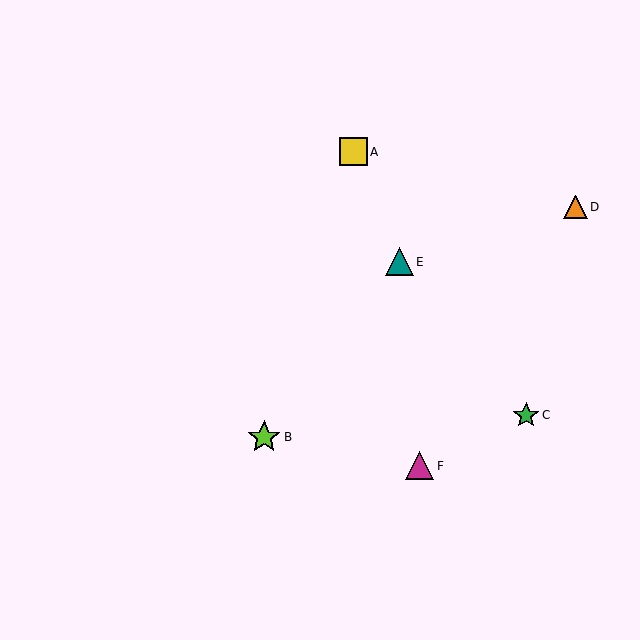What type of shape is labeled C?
Shape C is a green star.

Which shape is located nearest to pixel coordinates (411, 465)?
The magenta triangle (labeled F) at (420, 466) is nearest to that location.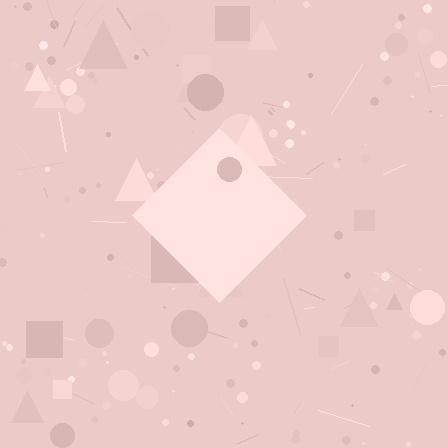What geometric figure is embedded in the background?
A diamond is embedded in the background.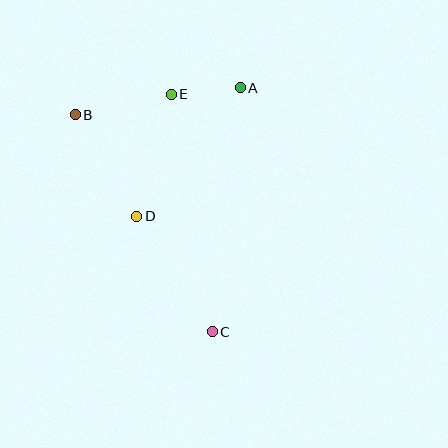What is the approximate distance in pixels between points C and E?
The distance between C and E is approximately 241 pixels.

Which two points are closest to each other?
Points A and E are closest to each other.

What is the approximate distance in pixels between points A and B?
The distance between A and B is approximately 167 pixels.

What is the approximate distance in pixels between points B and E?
The distance between B and E is approximately 98 pixels.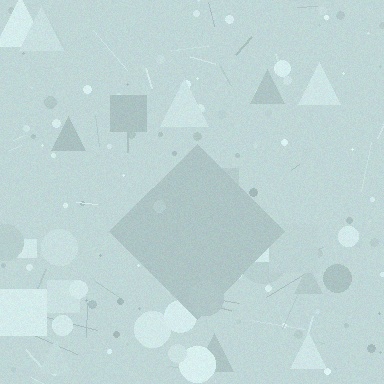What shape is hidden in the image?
A diamond is hidden in the image.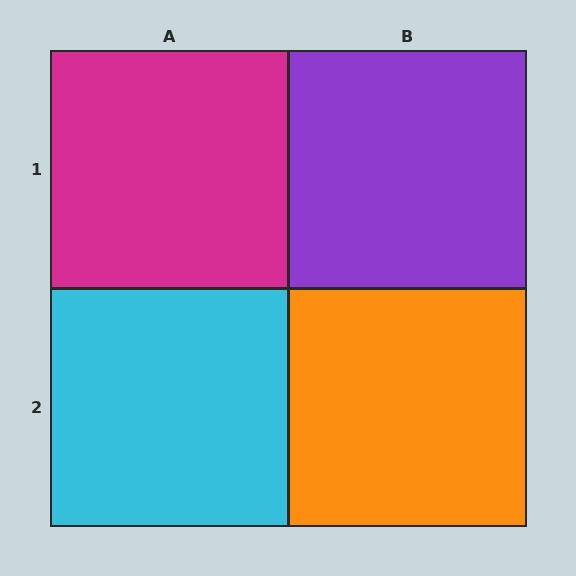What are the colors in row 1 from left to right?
Magenta, purple.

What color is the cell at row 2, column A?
Cyan.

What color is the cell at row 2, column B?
Orange.